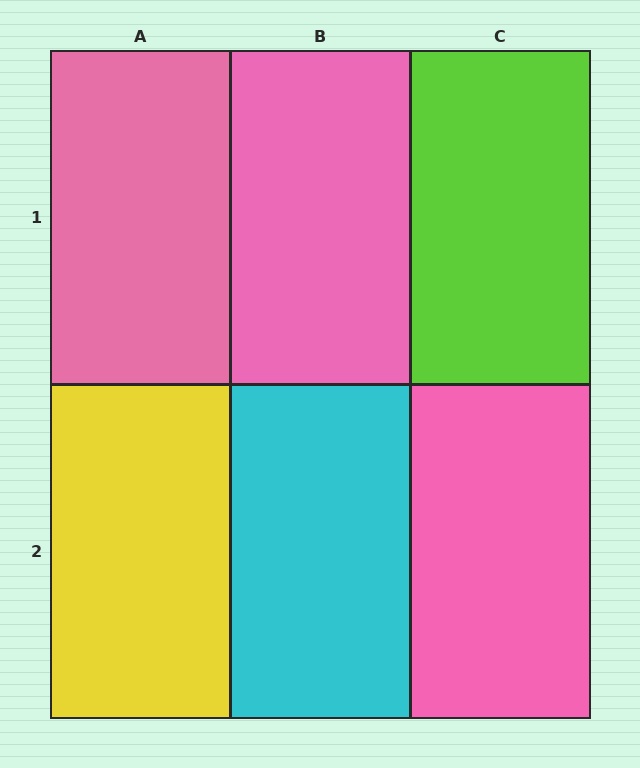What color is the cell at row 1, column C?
Lime.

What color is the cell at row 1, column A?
Pink.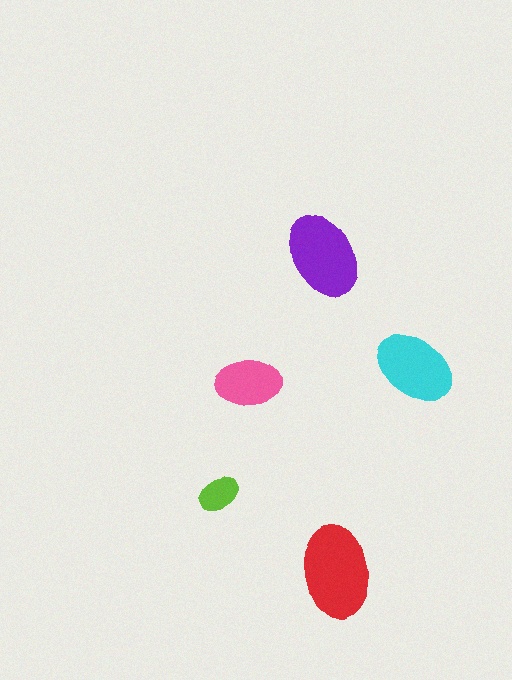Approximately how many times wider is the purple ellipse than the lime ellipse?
About 2 times wider.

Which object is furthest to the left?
The lime ellipse is leftmost.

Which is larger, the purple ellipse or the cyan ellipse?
The purple one.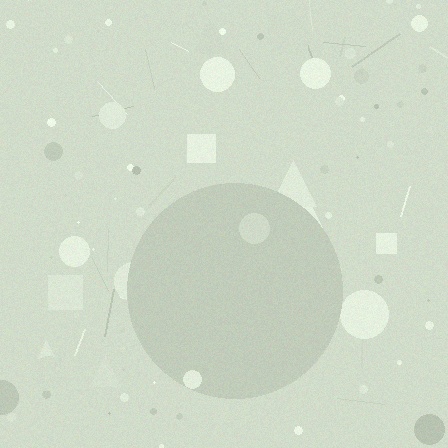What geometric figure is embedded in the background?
A circle is embedded in the background.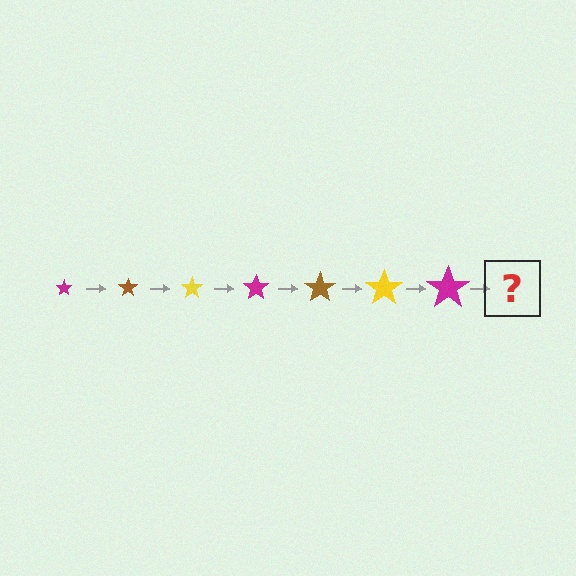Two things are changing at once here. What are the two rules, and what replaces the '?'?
The two rules are that the star grows larger each step and the color cycles through magenta, brown, and yellow. The '?' should be a brown star, larger than the previous one.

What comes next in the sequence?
The next element should be a brown star, larger than the previous one.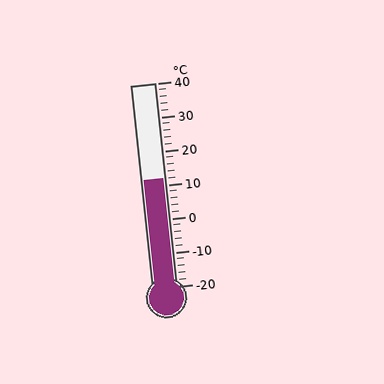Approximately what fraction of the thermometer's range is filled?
The thermometer is filled to approximately 55% of its range.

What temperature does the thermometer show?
The thermometer shows approximately 12°C.